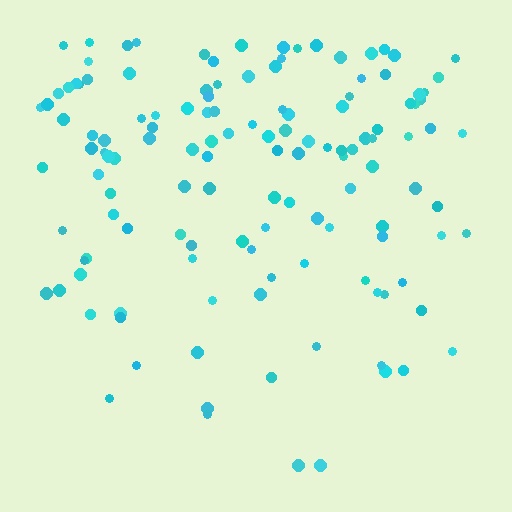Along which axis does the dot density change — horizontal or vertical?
Vertical.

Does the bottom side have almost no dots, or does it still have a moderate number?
Still a moderate number, just noticeably fewer than the top.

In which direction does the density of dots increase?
From bottom to top, with the top side densest.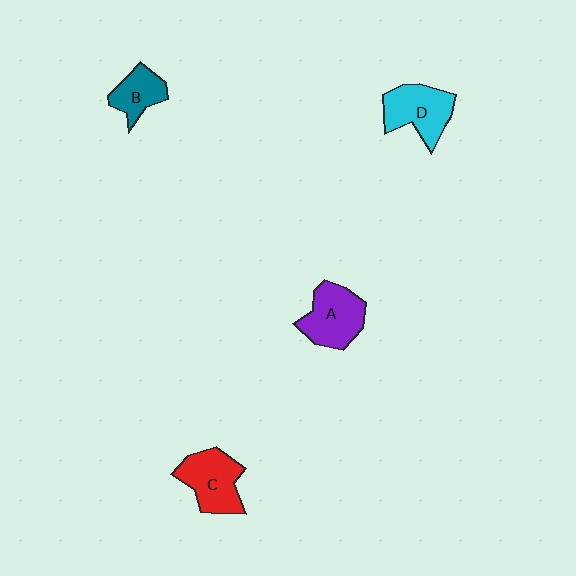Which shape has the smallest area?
Shape B (teal).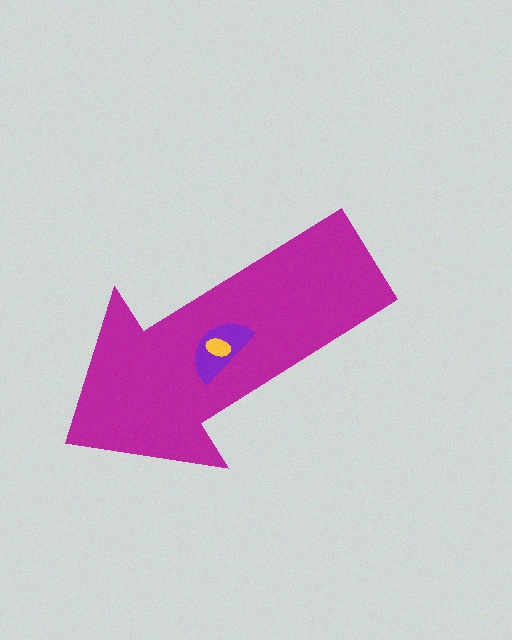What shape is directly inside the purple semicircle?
The yellow ellipse.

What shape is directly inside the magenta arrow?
The purple semicircle.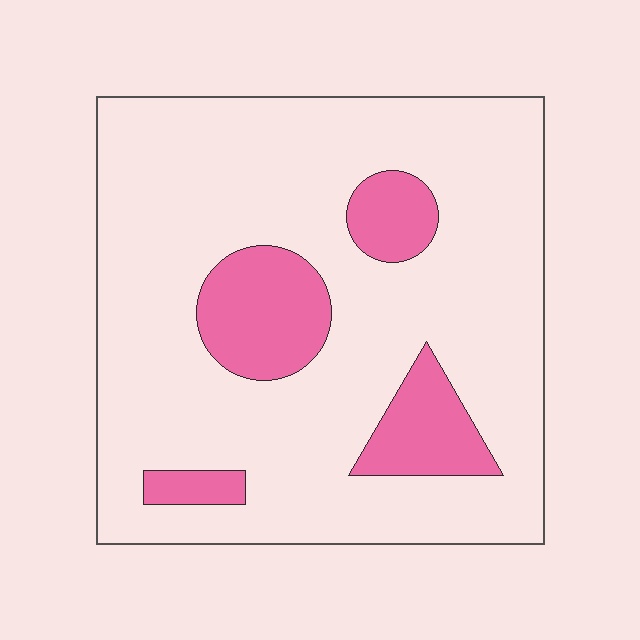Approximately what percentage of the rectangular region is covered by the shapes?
Approximately 20%.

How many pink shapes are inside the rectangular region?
4.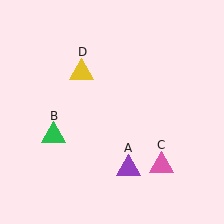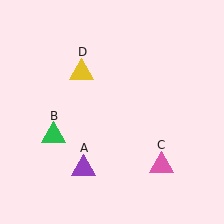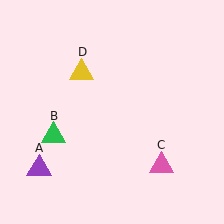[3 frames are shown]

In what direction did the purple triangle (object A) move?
The purple triangle (object A) moved left.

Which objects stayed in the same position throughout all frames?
Green triangle (object B) and pink triangle (object C) and yellow triangle (object D) remained stationary.